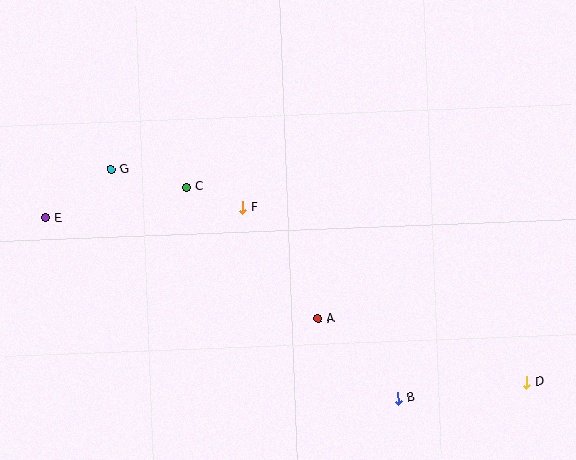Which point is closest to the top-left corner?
Point G is closest to the top-left corner.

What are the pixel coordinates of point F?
Point F is at (243, 208).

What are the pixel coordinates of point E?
Point E is at (46, 218).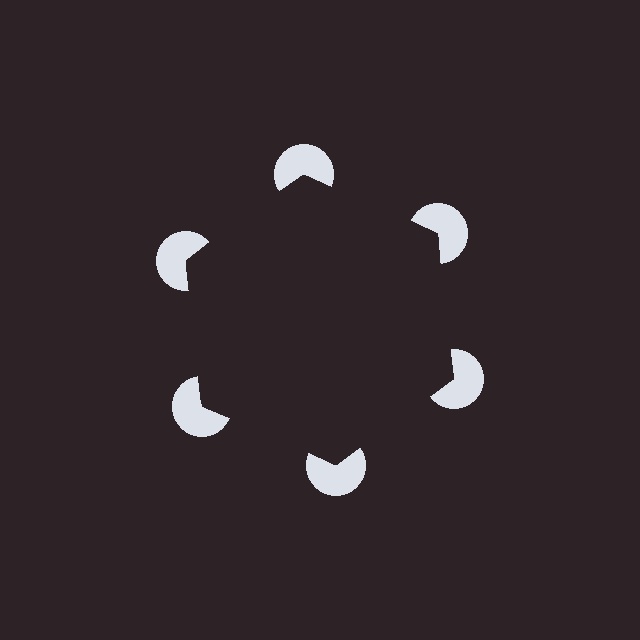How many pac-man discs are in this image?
There are 6 — one at each vertex of the illusory hexagon.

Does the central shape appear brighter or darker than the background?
It typically appears slightly darker than the background, even though no actual brightness change is drawn.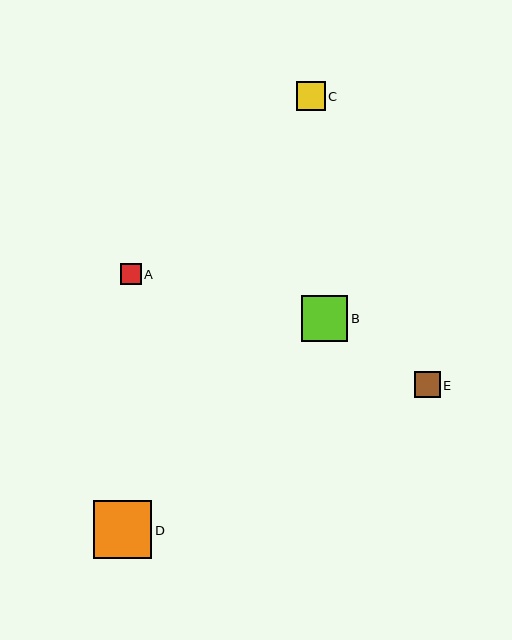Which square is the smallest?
Square A is the smallest with a size of approximately 21 pixels.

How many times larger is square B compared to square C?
Square B is approximately 1.6 times the size of square C.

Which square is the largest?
Square D is the largest with a size of approximately 58 pixels.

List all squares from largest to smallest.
From largest to smallest: D, B, C, E, A.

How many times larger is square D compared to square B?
Square D is approximately 1.3 times the size of square B.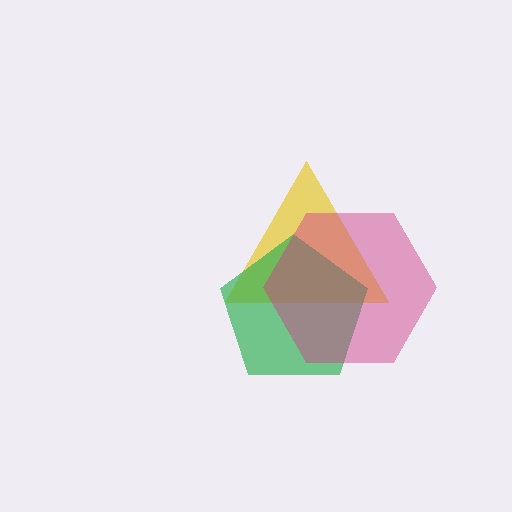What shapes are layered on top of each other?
The layered shapes are: a yellow triangle, a green pentagon, a magenta hexagon.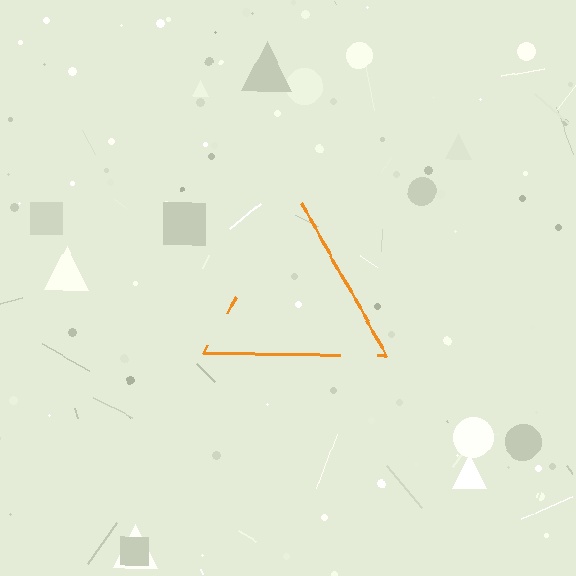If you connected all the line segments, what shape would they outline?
They would outline a triangle.